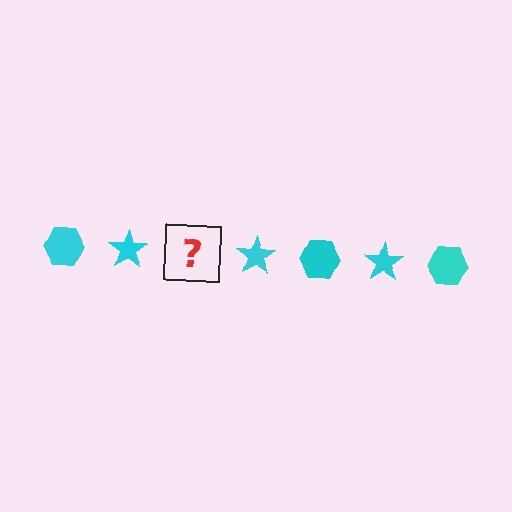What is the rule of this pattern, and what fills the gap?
The rule is that the pattern cycles through hexagon, star shapes in cyan. The gap should be filled with a cyan hexagon.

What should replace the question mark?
The question mark should be replaced with a cyan hexagon.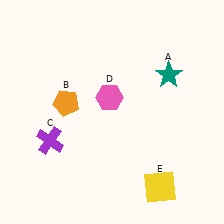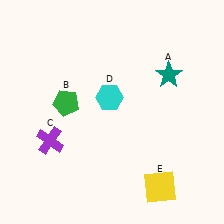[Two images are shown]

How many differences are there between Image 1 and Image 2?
There are 2 differences between the two images.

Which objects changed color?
B changed from orange to green. D changed from pink to cyan.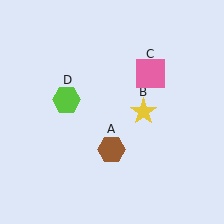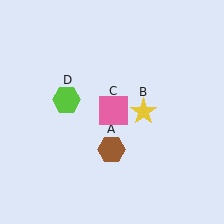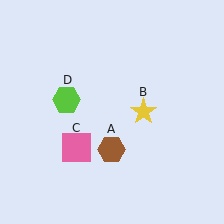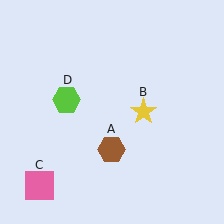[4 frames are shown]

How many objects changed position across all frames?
1 object changed position: pink square (object C).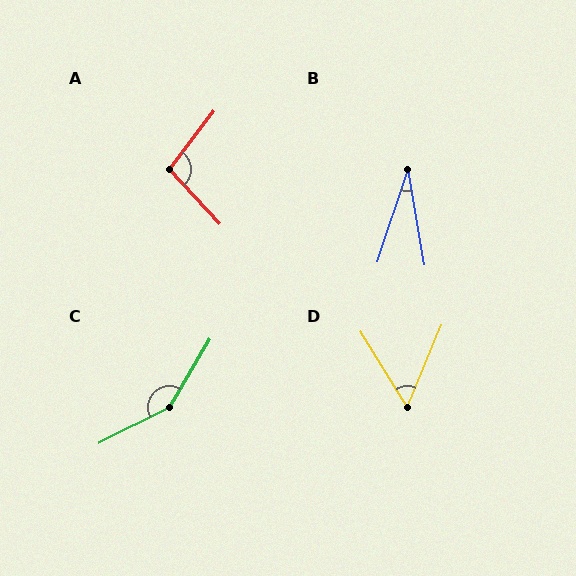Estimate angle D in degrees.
Approximately 54 degrees.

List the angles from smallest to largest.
B (28°), D (54°), A (100°), C (147°).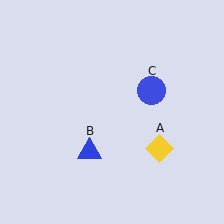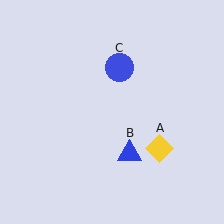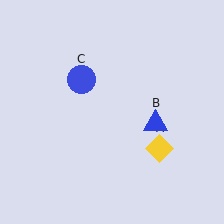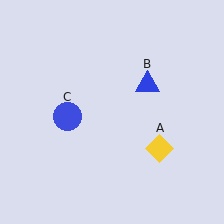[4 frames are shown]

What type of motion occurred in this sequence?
The blue triangle (object B), blue circle (object C) rotated counterclockwise around the center of the scene.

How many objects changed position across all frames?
2 objects changed position: blue triangle (object B), blue circle (object C).